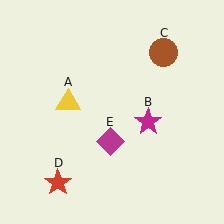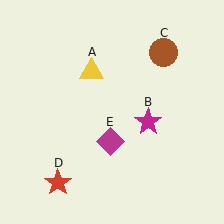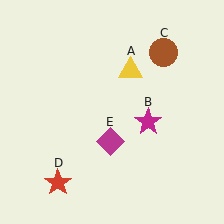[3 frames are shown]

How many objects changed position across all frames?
1 object changed position: yellow triangle (object A).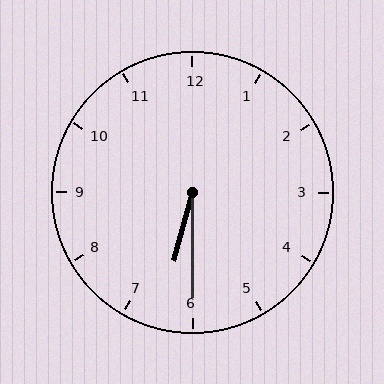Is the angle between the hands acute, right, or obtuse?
It is acute.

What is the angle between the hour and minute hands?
Approximately 15 degrees.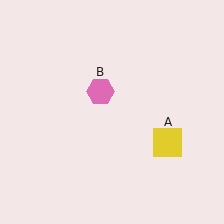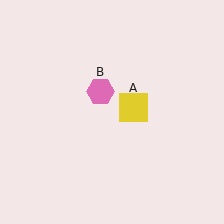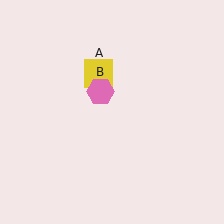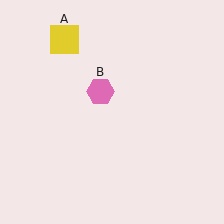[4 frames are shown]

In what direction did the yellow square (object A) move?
The yellow square (object A) moved up and to the left.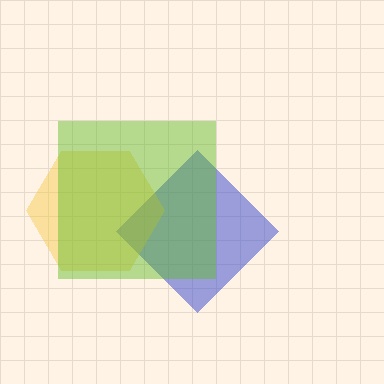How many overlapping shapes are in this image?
There are 3 overlapping shapes in the image.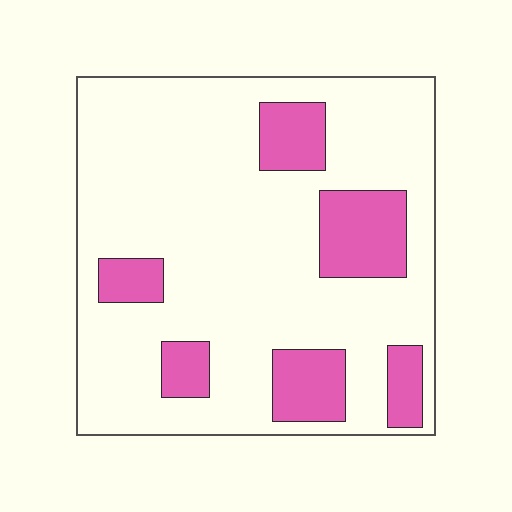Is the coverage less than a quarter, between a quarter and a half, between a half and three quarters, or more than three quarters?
Less than a quarter.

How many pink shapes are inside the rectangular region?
6.